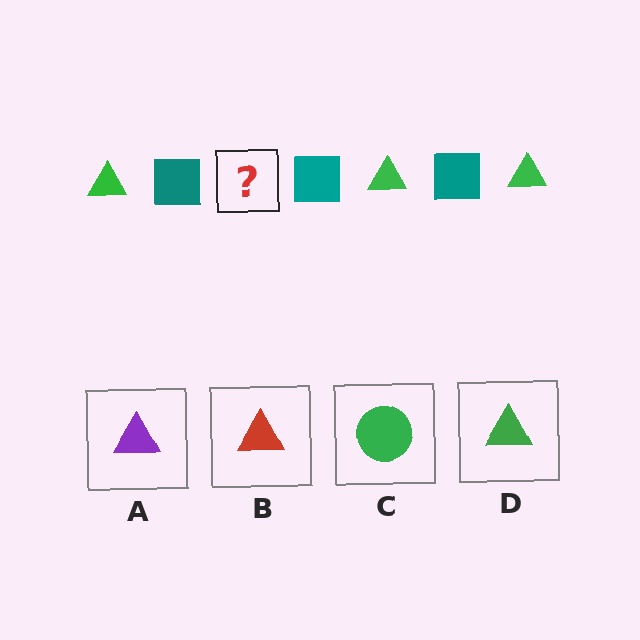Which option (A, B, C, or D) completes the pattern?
D.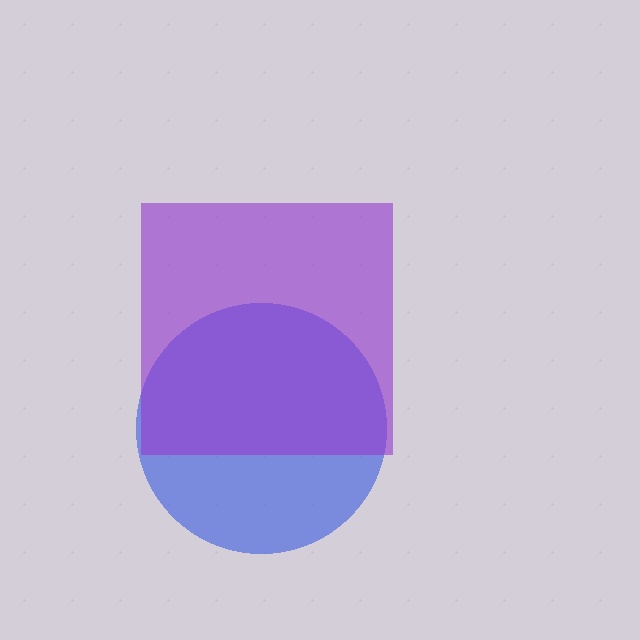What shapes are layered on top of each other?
The layered shapes are: a blue circle, a purple square.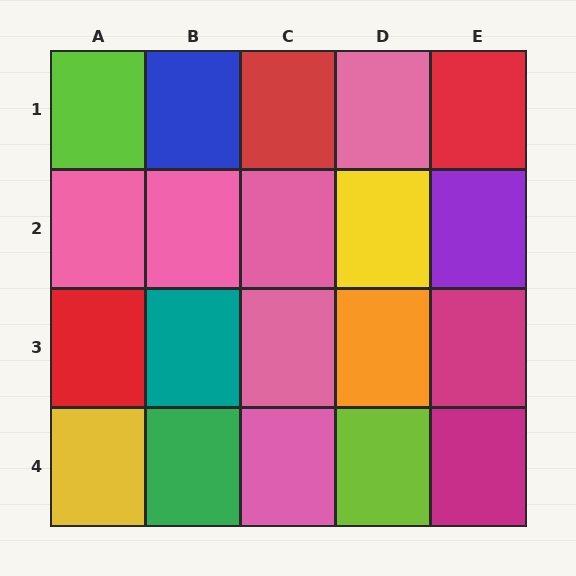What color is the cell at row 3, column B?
Teal.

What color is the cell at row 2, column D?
Yellow.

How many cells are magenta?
2 cells are magenta.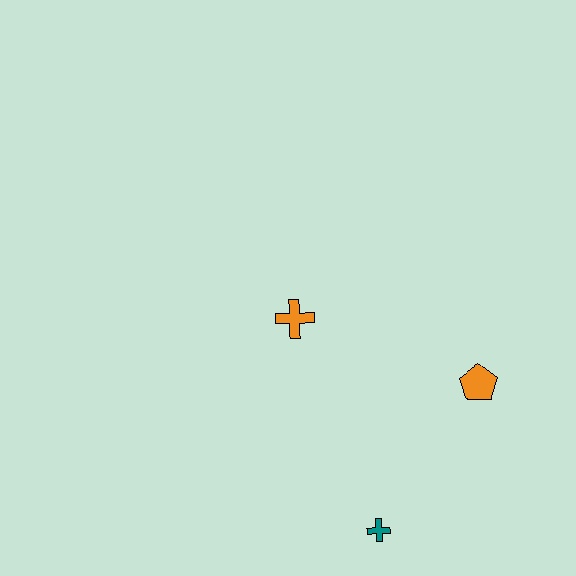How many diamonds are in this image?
There are no diamonds.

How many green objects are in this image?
There are no green objects.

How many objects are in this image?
There are 3 objects.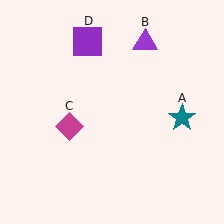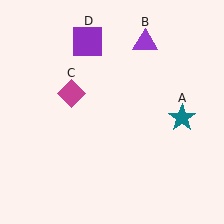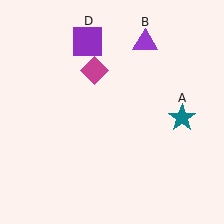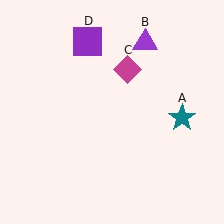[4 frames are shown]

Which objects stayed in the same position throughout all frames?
Teal star (object A) and purple triangle (object B) and purple square (object D) remained stationary.